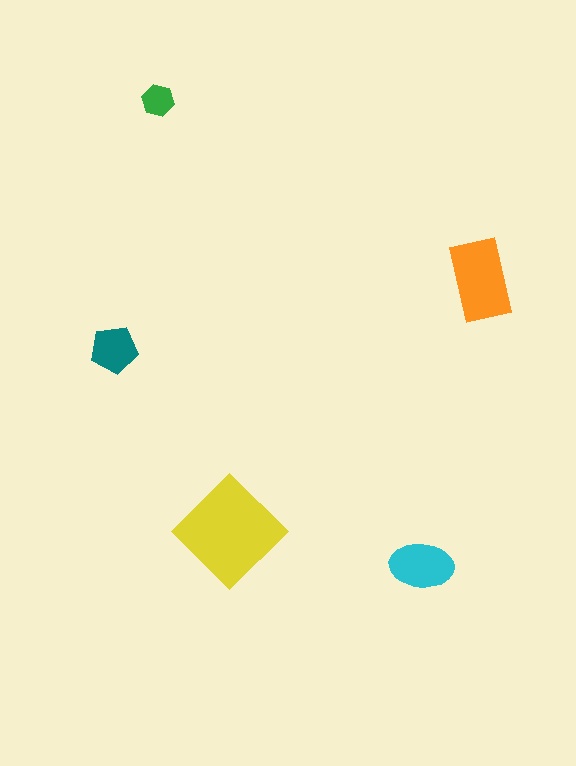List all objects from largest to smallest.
The yellow diamond, the orange rectangle, the cyan ellipse, the teal pentagon, the green hexagon.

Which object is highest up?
The green hexagon is topmost.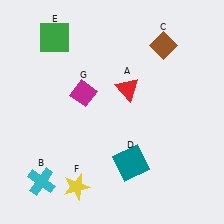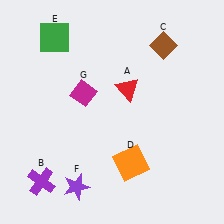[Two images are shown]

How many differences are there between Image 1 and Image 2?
There are 3 differences between the two images.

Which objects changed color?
B changed from cyan to purple. D changed from teal to orange. F changed from yellow to purple.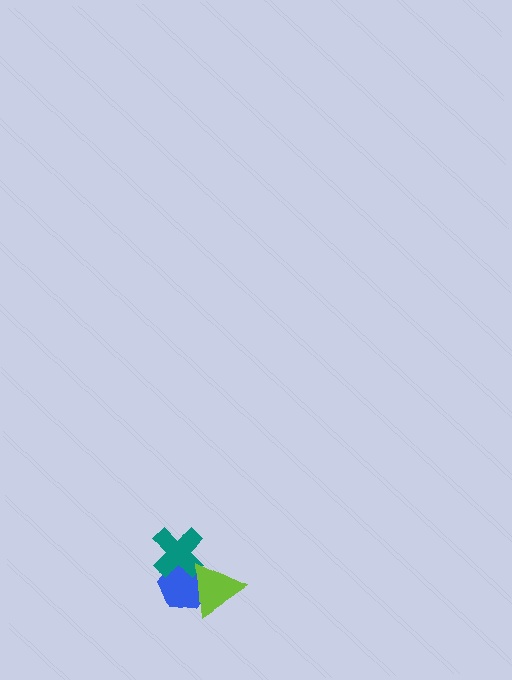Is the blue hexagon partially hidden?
Yes, it is partially covered by another shape.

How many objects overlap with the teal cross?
2 objects overlap with the teal cross.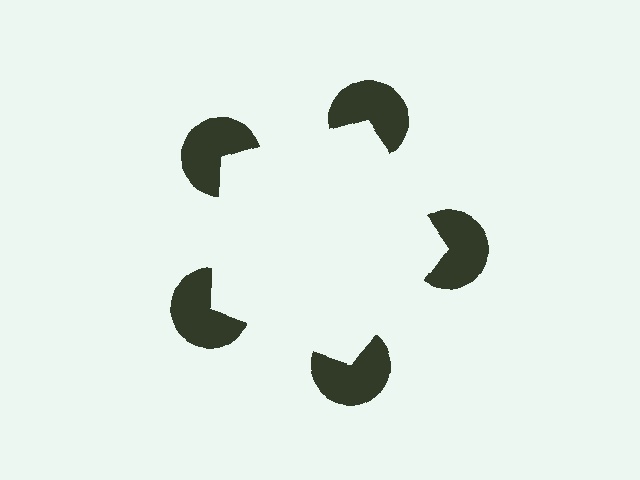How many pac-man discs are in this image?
There are 5 — one at each vertex of the illusory pentagon.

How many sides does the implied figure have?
5 sides.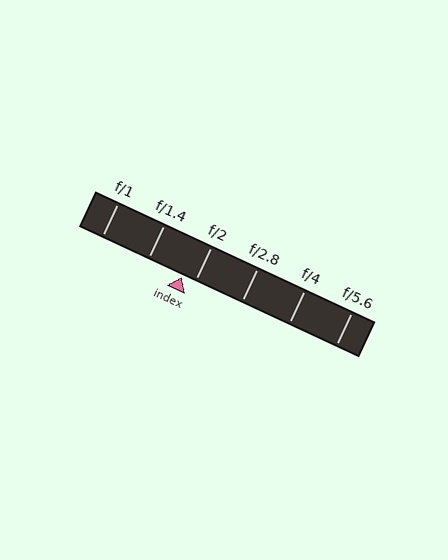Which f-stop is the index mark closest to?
The index mark is closest to f/2.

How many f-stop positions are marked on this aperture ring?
There are 6 f-stop positions marked.